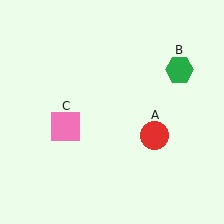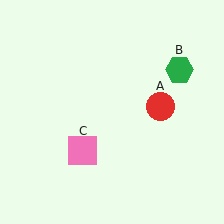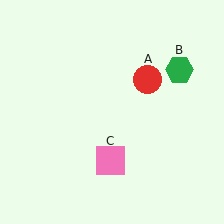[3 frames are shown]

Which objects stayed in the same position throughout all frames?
Green hexagon (object B) remained stationary.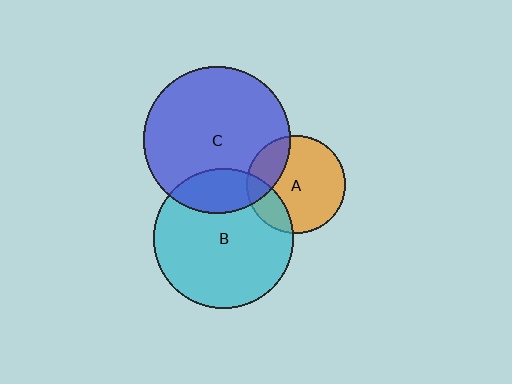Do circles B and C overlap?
Yes.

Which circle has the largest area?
Circle C (blue).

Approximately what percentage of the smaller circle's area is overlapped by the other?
Approximately 20%.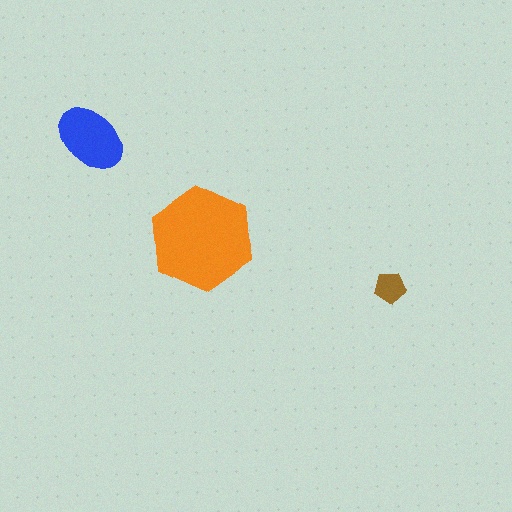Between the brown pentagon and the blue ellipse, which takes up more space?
The blue ellipse.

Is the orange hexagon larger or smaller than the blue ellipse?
Larger.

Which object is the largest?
The orange hexagon.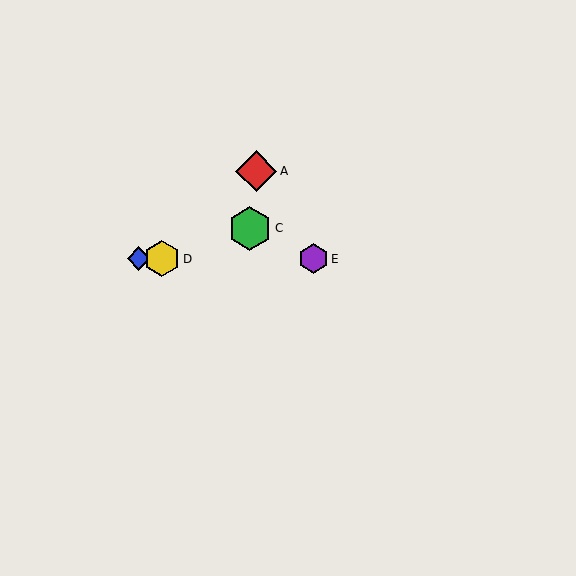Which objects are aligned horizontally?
Objects B, D, E are aligned horizontally.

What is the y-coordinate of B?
Object B is at y≈259.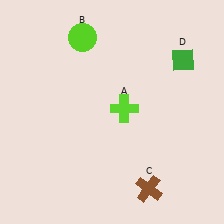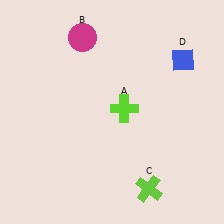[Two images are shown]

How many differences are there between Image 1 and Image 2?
There are 3 differences between the two images.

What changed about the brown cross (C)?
In Image 1, C is brown. In Image 2, it changed to lime.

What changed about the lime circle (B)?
In Image 1, B is lime. In Image 2, it changed to magenta.